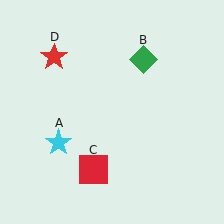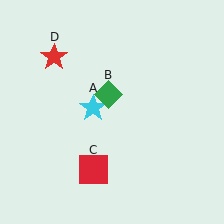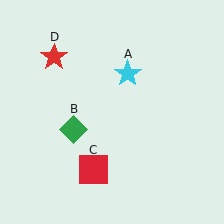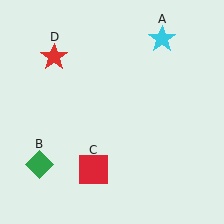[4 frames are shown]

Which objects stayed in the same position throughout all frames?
Red square (object C) and red star (object D) remained stationary.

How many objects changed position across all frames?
2 objects changed position: cyan star (object A), green diamond (object B).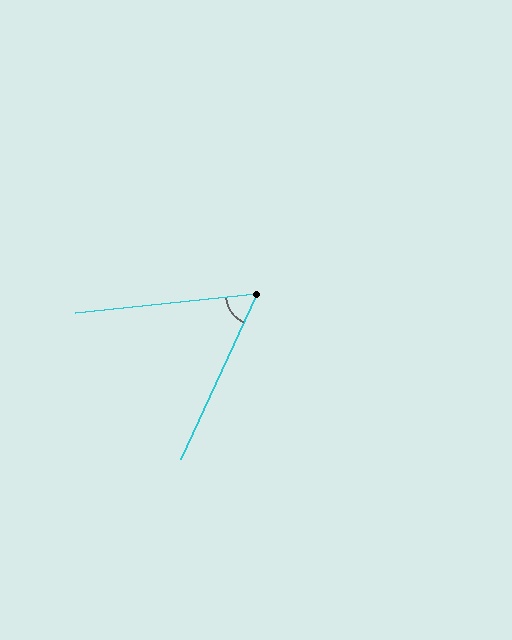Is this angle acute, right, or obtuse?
It is acute.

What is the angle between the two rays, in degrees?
Approximately 59 degrees.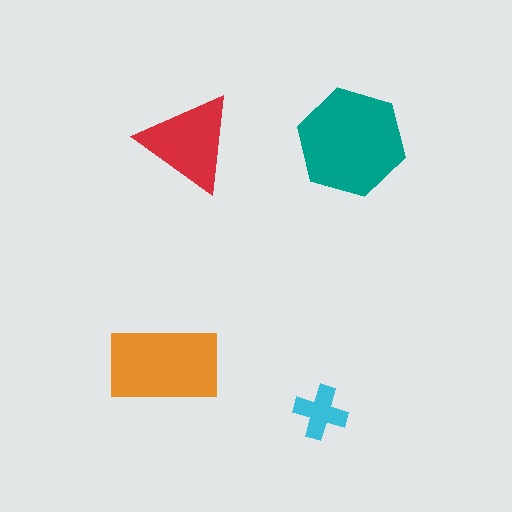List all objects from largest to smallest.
The teal hexagon, the orange rectangle, the red triangle, the cyan cross.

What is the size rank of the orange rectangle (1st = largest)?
2nd.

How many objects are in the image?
There are 4 objects in the image.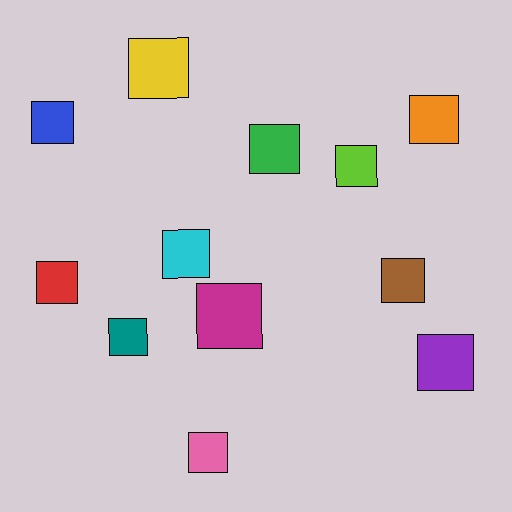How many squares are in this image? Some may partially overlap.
There are 12 squares.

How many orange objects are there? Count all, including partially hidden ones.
There is 1 orange object.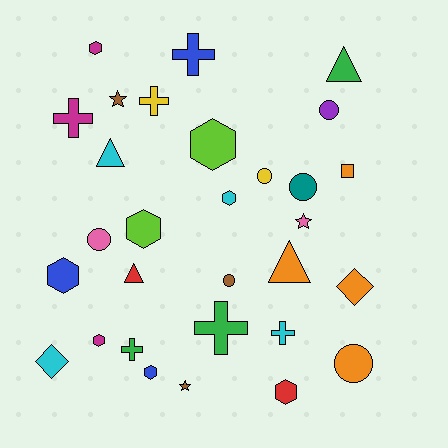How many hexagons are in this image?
There are 8 hexagons.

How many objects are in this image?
There are 30 objects.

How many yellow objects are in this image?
There are 2 yellow objects.